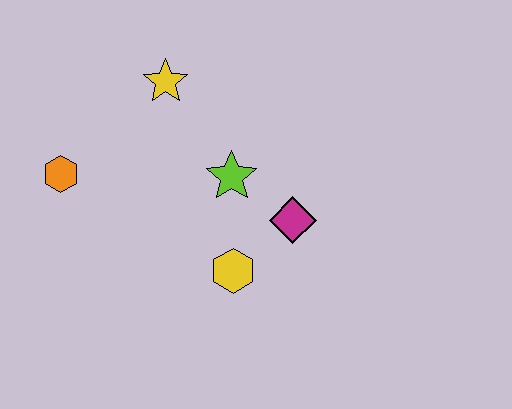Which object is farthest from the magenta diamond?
The orange hexagon is farthest from the magenta diamond.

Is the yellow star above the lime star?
Yes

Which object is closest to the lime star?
The magenta diamond is closest to the lime star.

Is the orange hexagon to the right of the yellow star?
No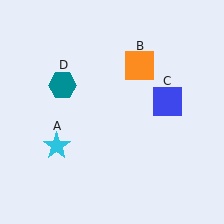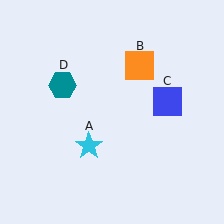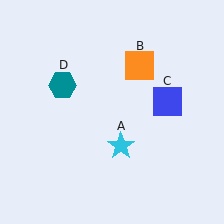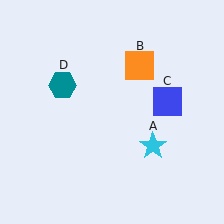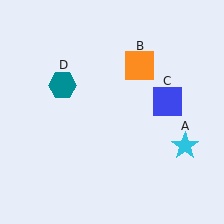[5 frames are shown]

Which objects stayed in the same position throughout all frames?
Orange square (object B) and blue square (object C) and teal hexagon (object D) remained stationary.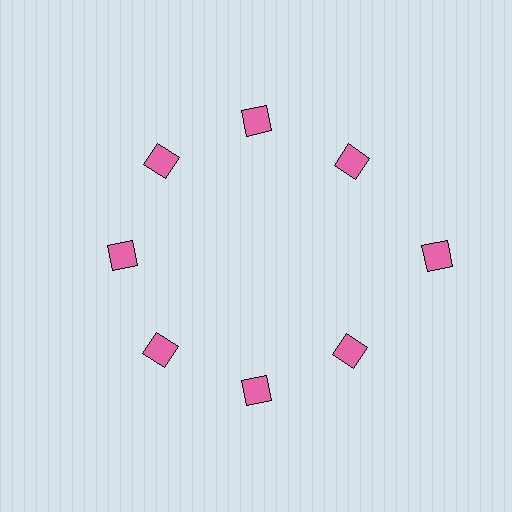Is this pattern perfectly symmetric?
No. The 8 pink diamonds are arranged in a ring, but one element near the 3 o'clock position is pushed outward from the center, breaking the 8-fold rotational symmetry.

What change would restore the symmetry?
The symmetry would be restored by moving it inward, back onto the ring so that all 8 diamonds sit at equal angles and equal distance from the center.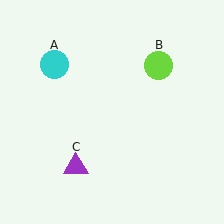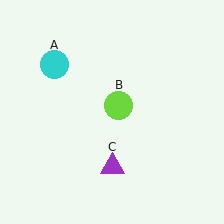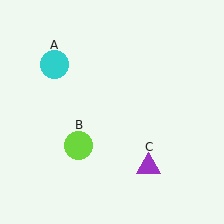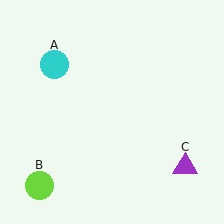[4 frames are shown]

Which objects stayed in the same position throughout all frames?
Cyan circle (object A) remained stationary.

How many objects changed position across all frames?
2 objects changed position: lime circle (object B), purple triangle (object C).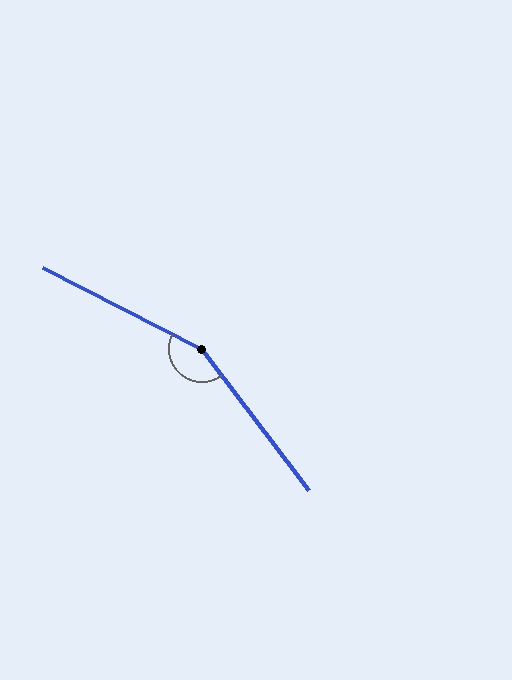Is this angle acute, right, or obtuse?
It is obtuse.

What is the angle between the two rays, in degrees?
Approximately 154 degrees.